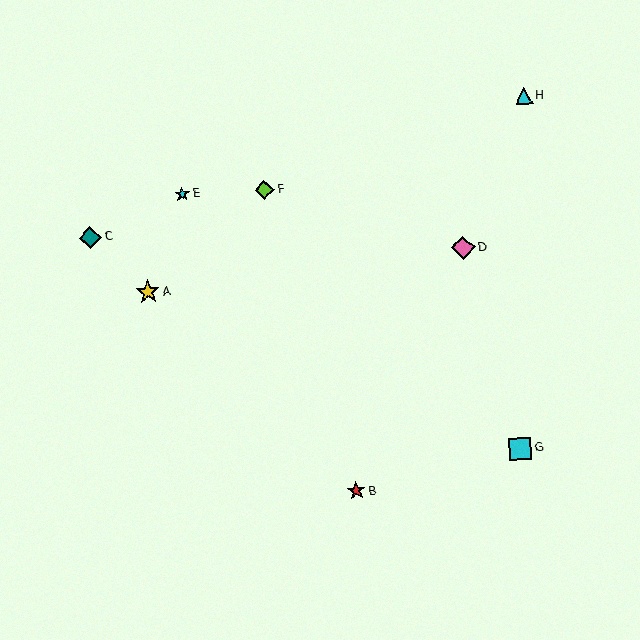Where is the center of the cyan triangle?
The center of the cyan triangle is at (524, 96).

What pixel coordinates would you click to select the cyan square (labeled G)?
Click at (520, 449) to select the cyan square G.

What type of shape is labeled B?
Shape B is a red star.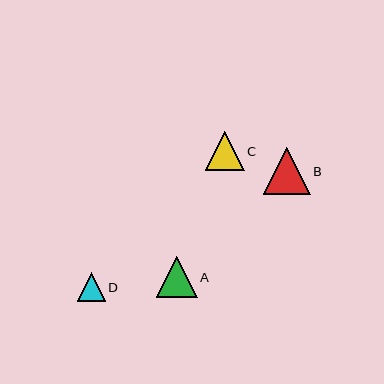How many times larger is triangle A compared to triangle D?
Triangle A is approximately 1.4 times the size of triangle D.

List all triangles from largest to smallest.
From largest to smallest: B, A, C, D.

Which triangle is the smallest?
Triangle D is the smallest with a size of approximately 28 pixels.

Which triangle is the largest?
Triangle B is the largest with a size of approximately 47 pixels.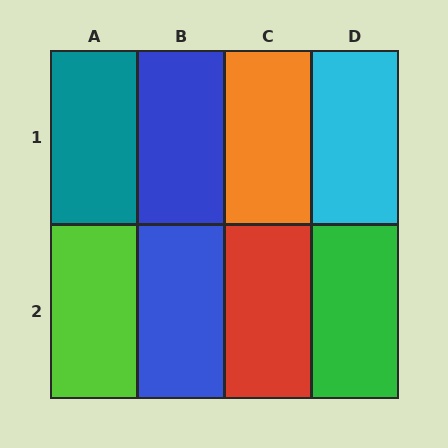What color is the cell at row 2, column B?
Blue.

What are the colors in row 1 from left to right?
Teal, blue, orange, cyan.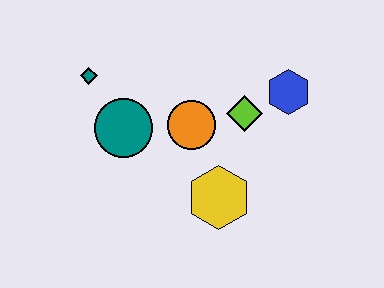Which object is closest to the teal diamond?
The teal circle is closest to the teal diamond.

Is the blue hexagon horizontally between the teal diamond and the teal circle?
No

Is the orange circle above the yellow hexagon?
Yes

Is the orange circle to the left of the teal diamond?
No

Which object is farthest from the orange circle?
The teal diamond is farthest from the orange circle.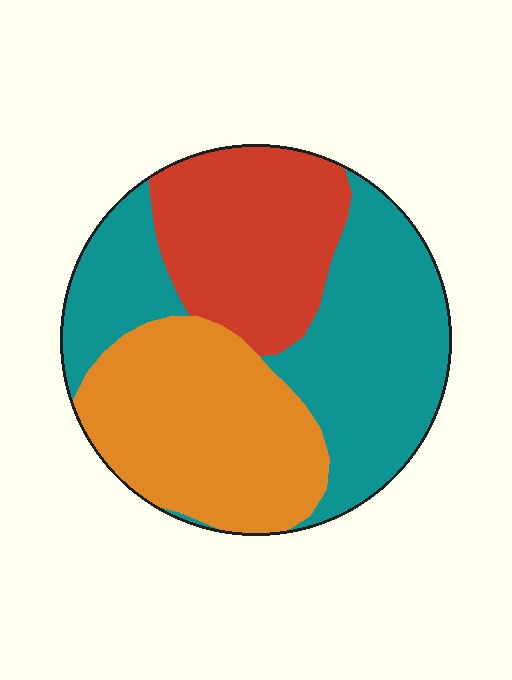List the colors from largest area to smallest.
From largest to smallest: teal, orange, red.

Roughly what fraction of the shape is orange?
Orange covers roughly 35% of the shape.